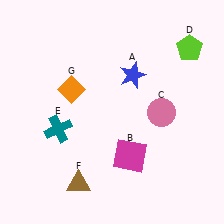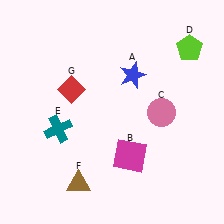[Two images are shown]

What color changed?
The diamond (G) changed from orange in Image 1 to red in Image 2.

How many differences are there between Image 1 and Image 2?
There is 1 difference between the two images.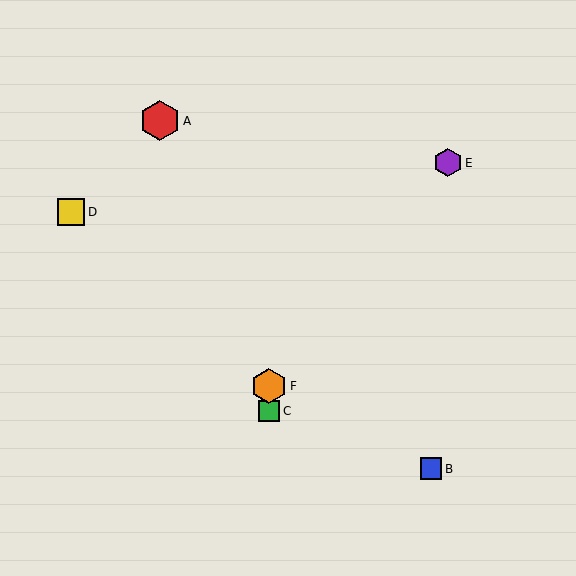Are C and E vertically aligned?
No, C is at x≈269 and E is at x≈448.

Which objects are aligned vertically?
Objects C, F are aligned vertically.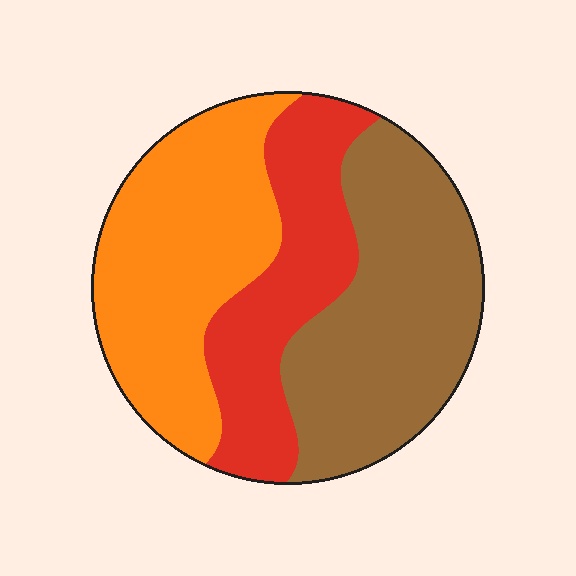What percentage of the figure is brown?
Brown takes up between a third and a half of the figure.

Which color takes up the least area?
Red, at roughly 25%.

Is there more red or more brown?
Brown.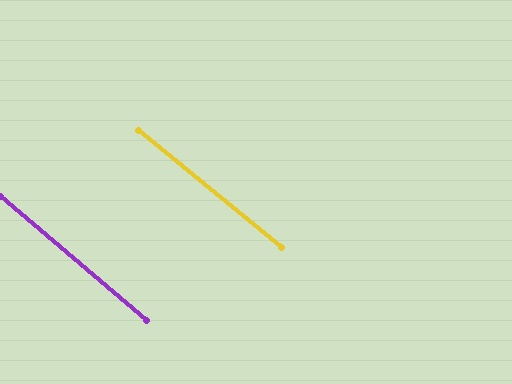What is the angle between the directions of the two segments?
Approximately 1 degree.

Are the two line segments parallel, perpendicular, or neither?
Parallel — their directions differ by only 1.2°.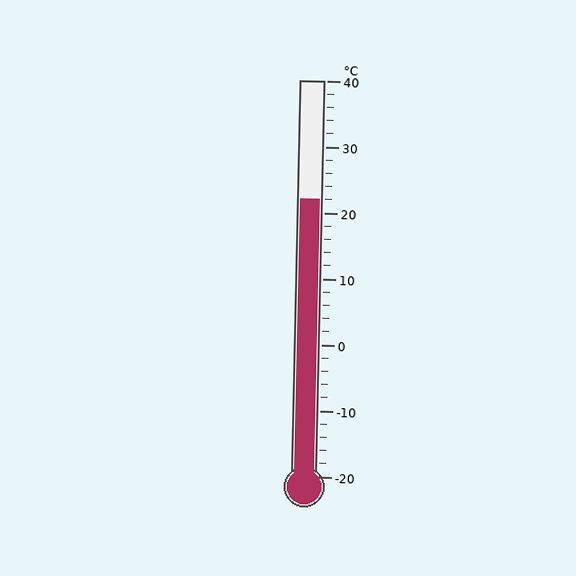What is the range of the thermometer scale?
The thermometer scale ranges from -20°C to 40°C.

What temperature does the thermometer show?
The thermometer shows approximately 22°C.